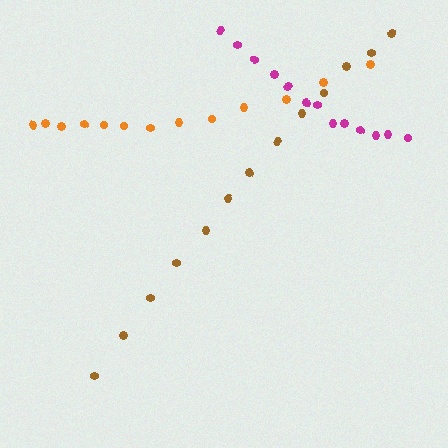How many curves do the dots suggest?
There are 3 distinct paths.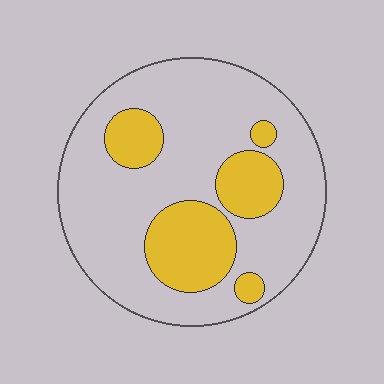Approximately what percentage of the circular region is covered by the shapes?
Approximately 25%.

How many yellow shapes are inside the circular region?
5.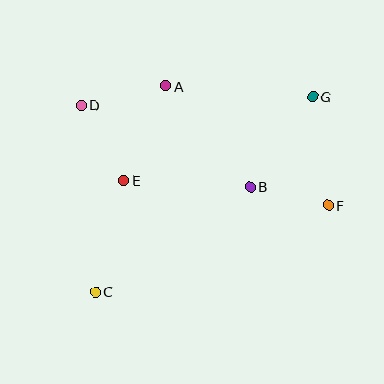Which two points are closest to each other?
Points B and F are closest to each other.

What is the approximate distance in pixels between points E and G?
The distance between E and G is approximately 206 pixels.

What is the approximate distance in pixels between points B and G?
The distance between B and G is approximately 109 pixels.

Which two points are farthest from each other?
Points C and G are farthest from each other.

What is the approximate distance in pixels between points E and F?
The distance between E and F is approximately 205 pixels.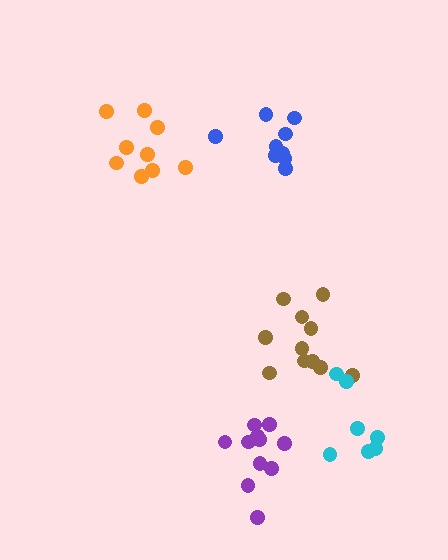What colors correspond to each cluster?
The clusters are colored: purple, orange, blue, brown, cyan.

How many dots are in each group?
Group 1: 11 dots, Group 2: 9 dots, Group 3: 9 dots, Group 4: 11 dots, Group 5: 7 dots (47 total).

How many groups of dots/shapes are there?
There are 5 groups.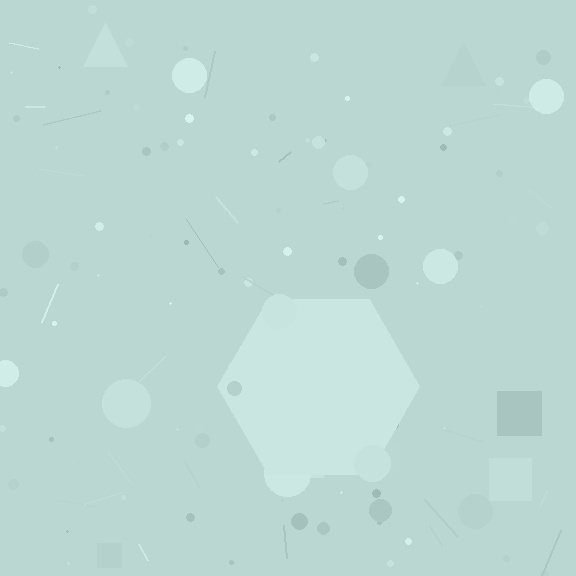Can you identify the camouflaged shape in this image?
The camouflaged shape is a hexagon.